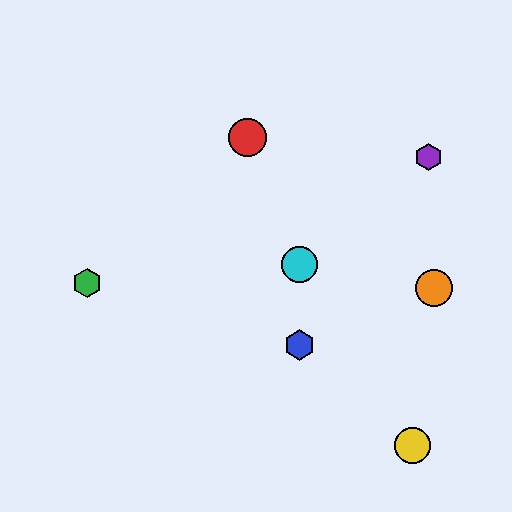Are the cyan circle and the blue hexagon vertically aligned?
Yes, both are at x≈299.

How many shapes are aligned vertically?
2 shapes (the blue hexagon, the cyan circle) are aligned vertically.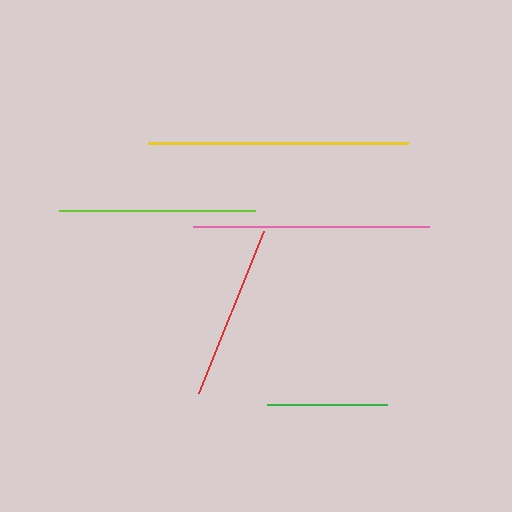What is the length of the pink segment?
The pink segment is approximately 236 pixels long.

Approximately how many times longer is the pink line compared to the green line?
The pink line is approximately 2.0 times the length of the green line.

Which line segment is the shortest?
The green line is the shortest at approximately 120 pixels.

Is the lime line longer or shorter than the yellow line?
The yellow line is longer than the lime line.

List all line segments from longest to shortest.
From longest to shortest: yellow, pink, lime, red, green.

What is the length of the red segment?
The red segment is approximately 174 pixels long.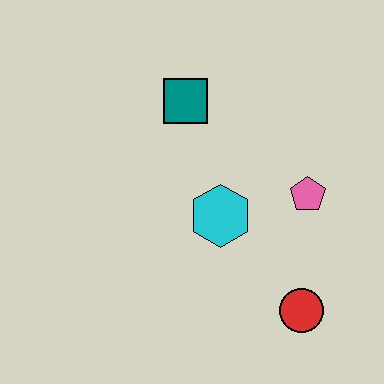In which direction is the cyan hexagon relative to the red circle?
The cyan hexagon is above the red circle.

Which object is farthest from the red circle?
The teal square is farthest from the red circle.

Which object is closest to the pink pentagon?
The cyan hexagon is closest to the pink pentagon.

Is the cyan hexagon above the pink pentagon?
No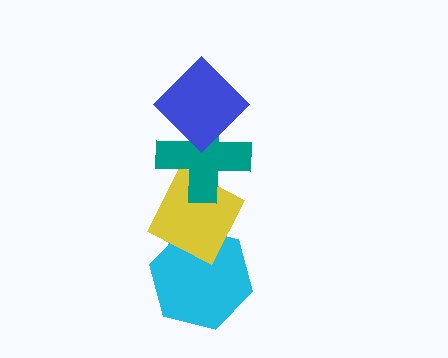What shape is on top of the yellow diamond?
The teal cross is on top of the yellow diamond.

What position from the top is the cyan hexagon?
The cyan hexagon is 4th from the top.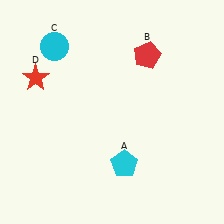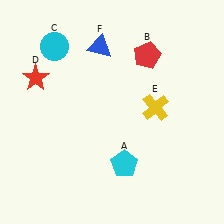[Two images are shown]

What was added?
A yellow cross (E), a blue triangle (F) were added in Image 2.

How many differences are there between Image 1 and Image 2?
There are 2 differences between the two images.